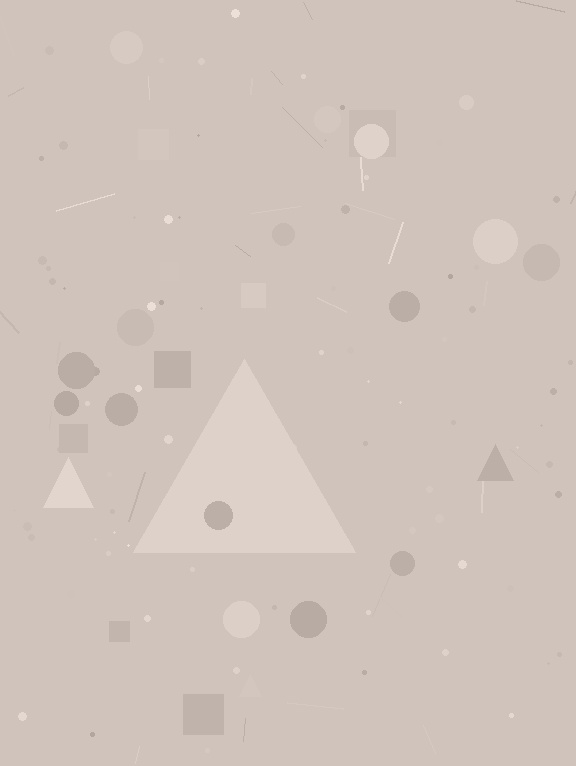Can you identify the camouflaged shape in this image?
The camouflaged shape is a triangle.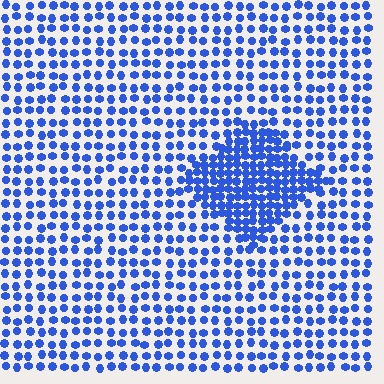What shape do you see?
I see a diamond.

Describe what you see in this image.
The image contains small blue elements arranged at two different densities. A diamond-shaped region is visible where the elements are more densely packed than the surrounding area.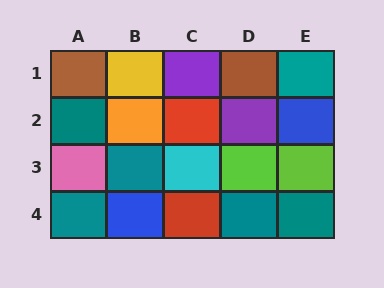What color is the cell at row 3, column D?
Lime.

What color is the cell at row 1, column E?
Teal.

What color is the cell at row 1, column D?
Brown.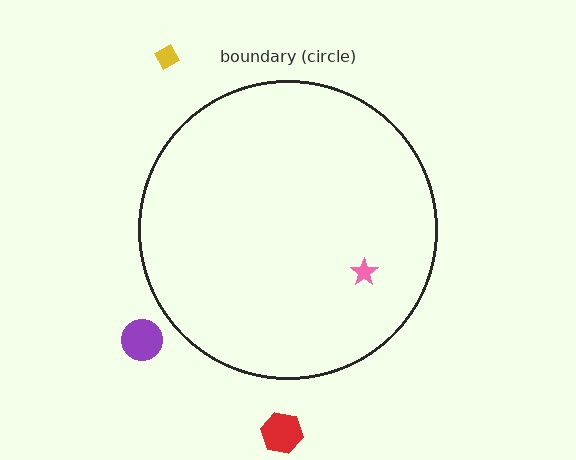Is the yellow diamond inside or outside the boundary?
Outside.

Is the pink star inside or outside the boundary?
Inside.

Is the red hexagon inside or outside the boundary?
Outside.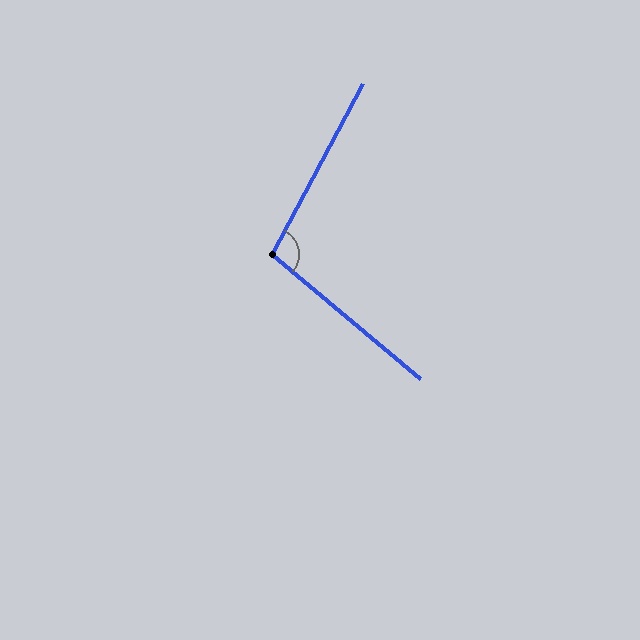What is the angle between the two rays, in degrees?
Approximately 102 degrees.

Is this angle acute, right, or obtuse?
It is obtuse.